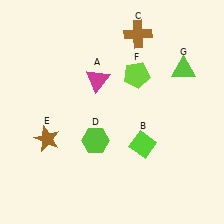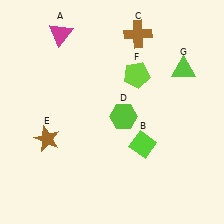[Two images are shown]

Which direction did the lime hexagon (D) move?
The lime hexagon (D) moved right.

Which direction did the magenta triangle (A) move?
The magenta triangle (A) moved up.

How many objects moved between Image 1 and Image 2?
2 objects moved between the two images.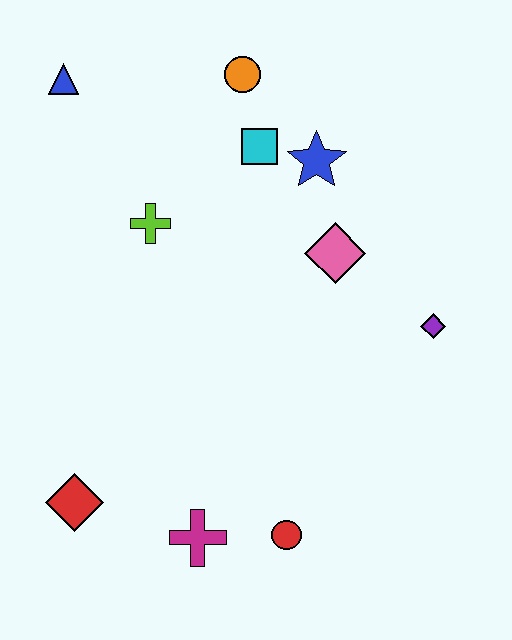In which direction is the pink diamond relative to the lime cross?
The pink diamond is to the right of the lime cross.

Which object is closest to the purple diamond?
The pink diamond is closest to the purple diamond.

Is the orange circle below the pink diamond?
No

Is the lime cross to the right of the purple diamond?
No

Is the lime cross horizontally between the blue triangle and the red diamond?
No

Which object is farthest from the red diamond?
The orange circle is farthest from the red diamond.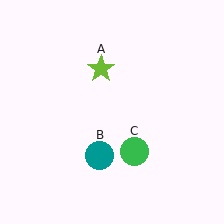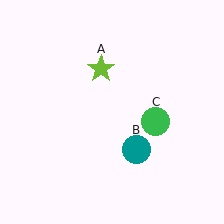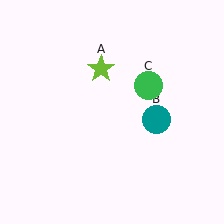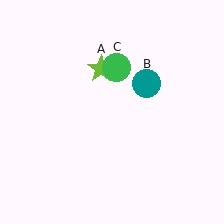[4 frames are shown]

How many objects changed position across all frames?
2 objects changed position: teal circle (object B), green circle (object C).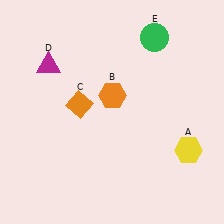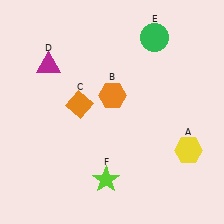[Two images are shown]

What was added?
A lime star (F) was added in Image 2.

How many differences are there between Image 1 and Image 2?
There is 1 difference between the two images.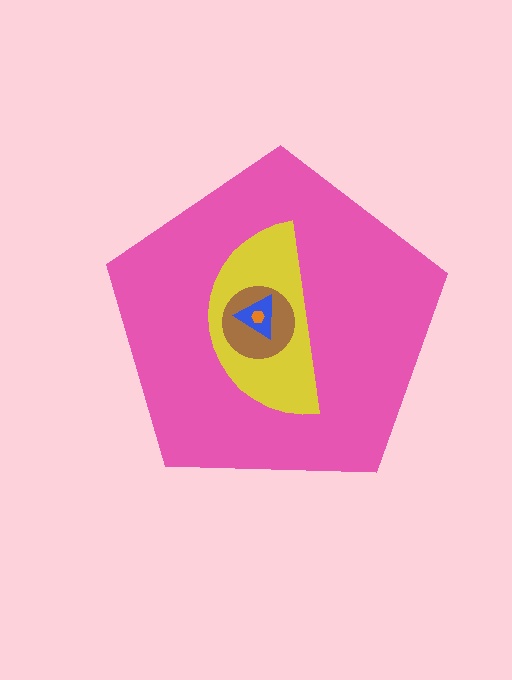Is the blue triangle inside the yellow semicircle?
Yes.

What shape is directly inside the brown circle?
The blue triangle.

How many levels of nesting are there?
5.